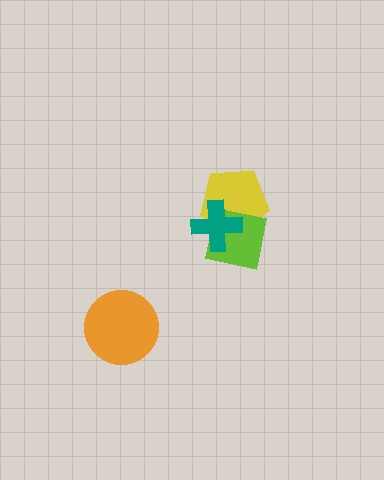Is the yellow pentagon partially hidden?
Yes, it is partially covered by another shape.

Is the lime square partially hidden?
Yes, it is partially covered by another shape.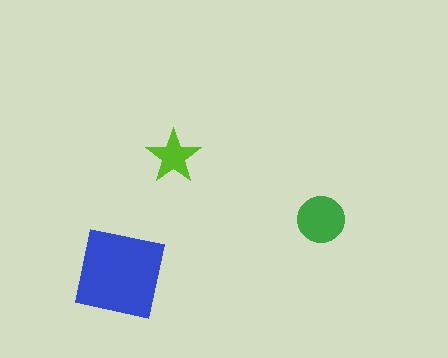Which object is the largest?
The blue square.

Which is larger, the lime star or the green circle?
The green circle.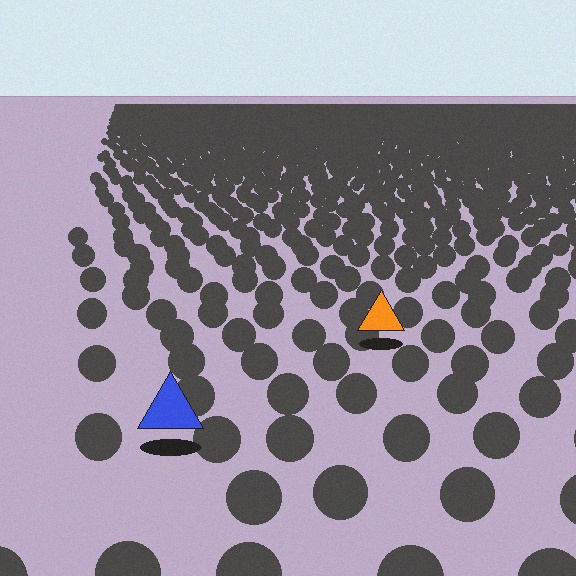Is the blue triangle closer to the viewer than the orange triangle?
Yes. The blue triangle is closer — you can tell from the texture gradient: the ground texture is coarser near it.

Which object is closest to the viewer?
The blue triangle is closest. The texture marks near it are larger and more spread out.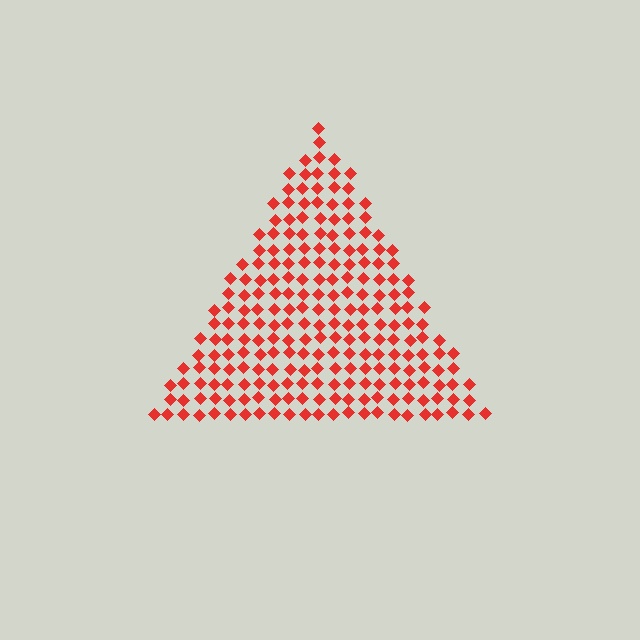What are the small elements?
The small elements are diamonds.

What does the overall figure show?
The overall figure shows a triangle.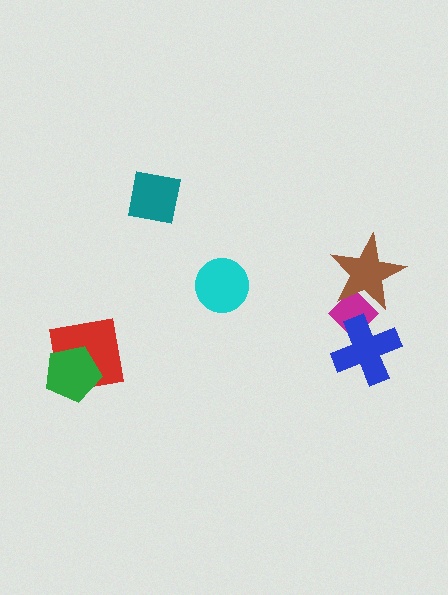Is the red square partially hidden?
Yes, it is partially covered by another shape.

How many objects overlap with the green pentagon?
1 object overlaps with the green pentagon.